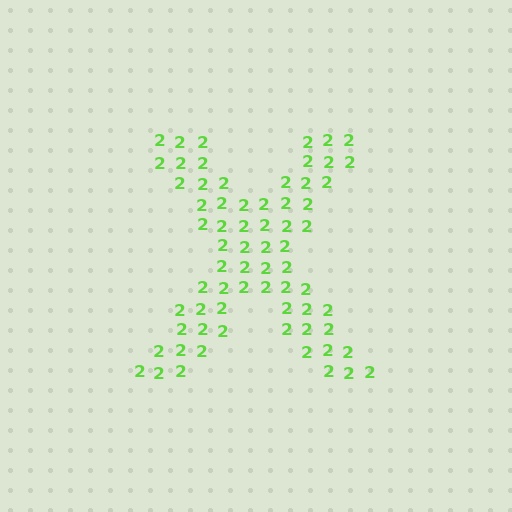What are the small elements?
The small elements are digit 2's.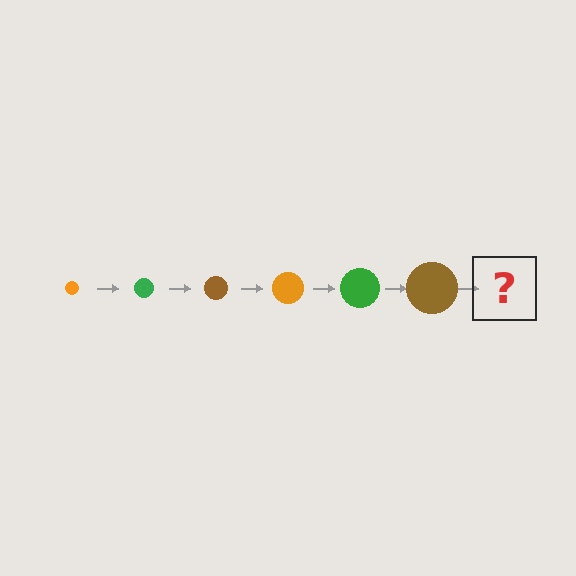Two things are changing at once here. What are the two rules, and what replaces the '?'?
The two rules are that the circle grows larger each step and the color cycles through orange, green, and brown. The '?' should be an orange circle, larger than the previous one.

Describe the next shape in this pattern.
It should be an orange circle, larger than the previous one.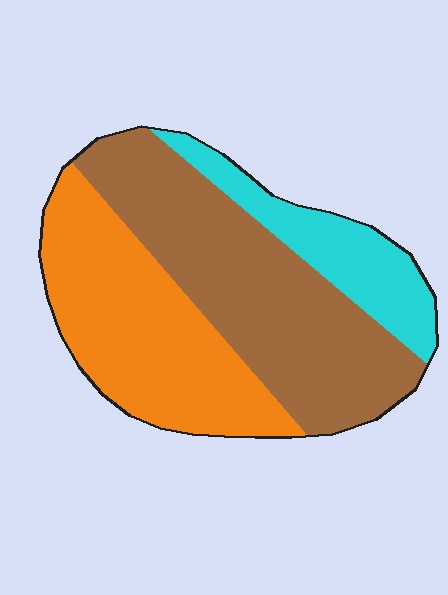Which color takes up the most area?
Brown, at roughly 45%.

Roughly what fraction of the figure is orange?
Orange takes up about three eighths (3/8) of the figure.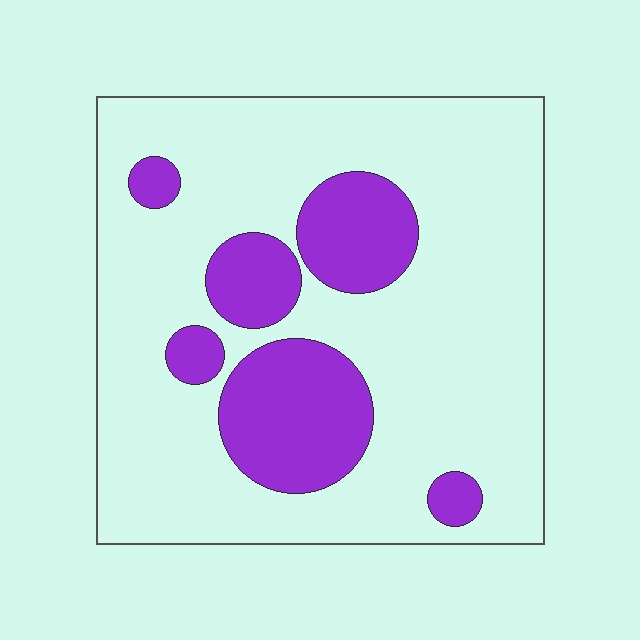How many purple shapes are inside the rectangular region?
6.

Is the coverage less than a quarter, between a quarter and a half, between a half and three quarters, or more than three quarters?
Less than a quarter.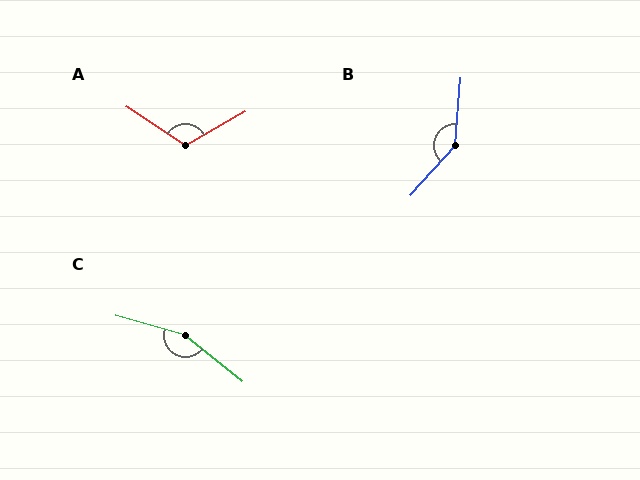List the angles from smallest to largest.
A (117°), B (142°), C (156°).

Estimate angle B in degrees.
Approximately 142 degrees.